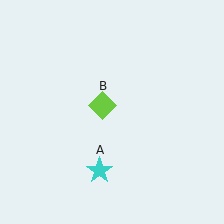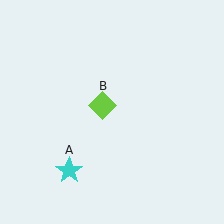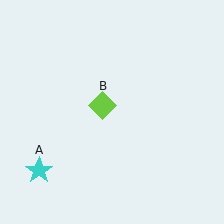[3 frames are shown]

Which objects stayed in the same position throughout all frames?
Lime diamond (object B) remained stationary.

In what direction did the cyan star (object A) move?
The cyan star (object A) moved left.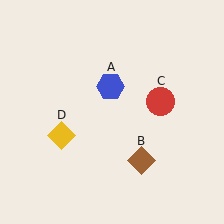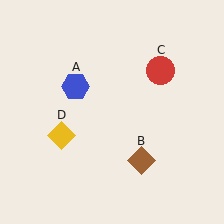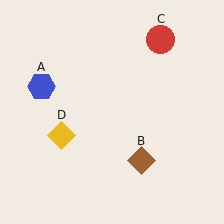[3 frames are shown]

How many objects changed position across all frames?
2 objects changed position: blue hexagon (object A), red circle (object C).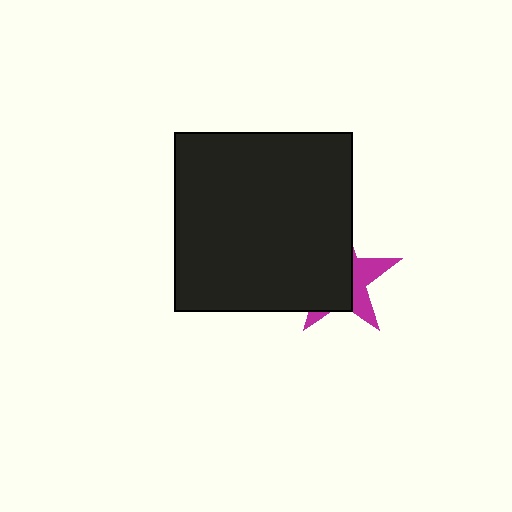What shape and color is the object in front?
The object in front is a black square.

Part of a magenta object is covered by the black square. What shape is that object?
It is a star.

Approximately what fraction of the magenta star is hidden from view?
Roughly 65% of the magenta star is hidden behind the black square.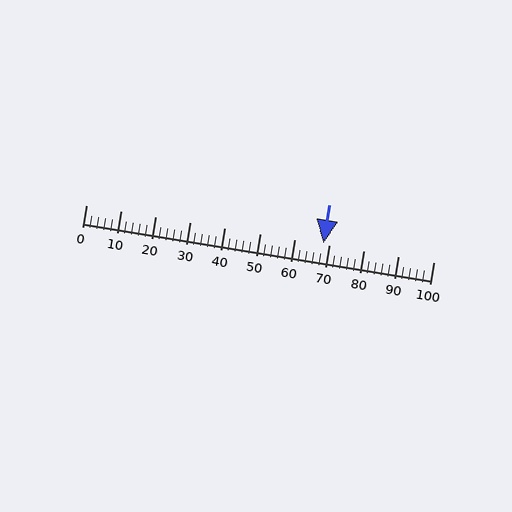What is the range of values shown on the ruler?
The ruler shows values from 0 to 100.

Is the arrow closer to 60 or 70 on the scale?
The arrow is closer to 70.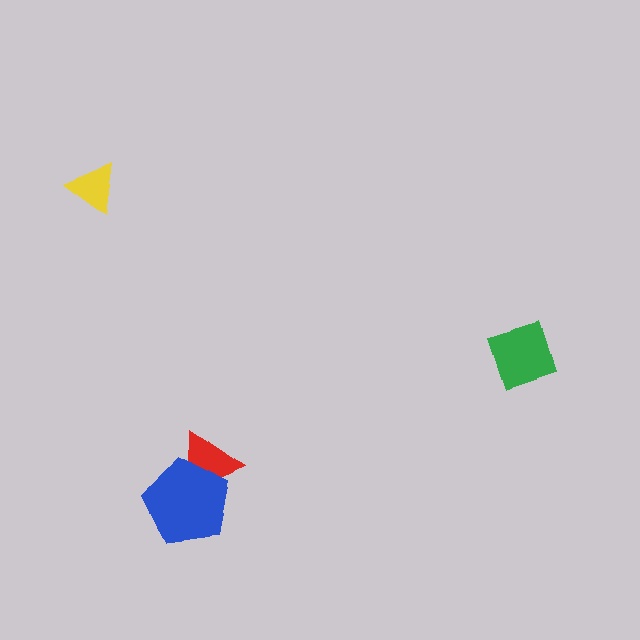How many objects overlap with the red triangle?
1 object overlaps with the red triangle.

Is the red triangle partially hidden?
Yes, it is partially covered by another shape.